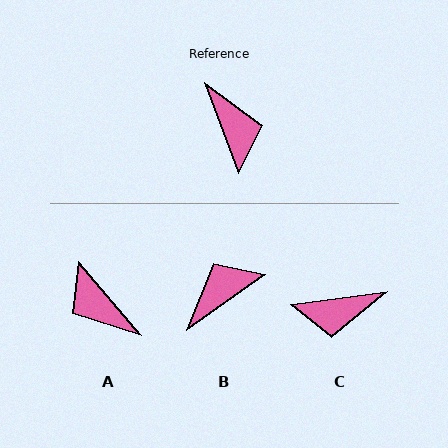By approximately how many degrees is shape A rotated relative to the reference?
Approximately 161 degrees clockwise.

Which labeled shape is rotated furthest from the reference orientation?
A, about 161 degrees away.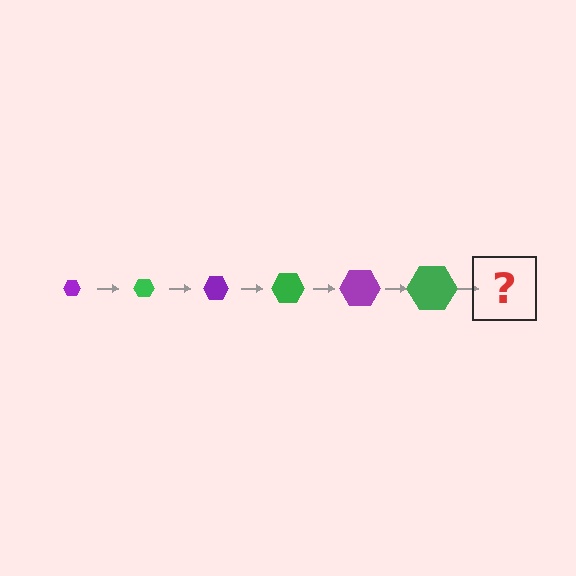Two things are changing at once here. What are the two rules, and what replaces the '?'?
The two rules are that the hexagon grows larger each step and the color cycles through purple and green. The '?' should be a purple hexagon, larger than the previous one.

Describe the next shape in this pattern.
It should be a purple hexagon, larger than the previous one.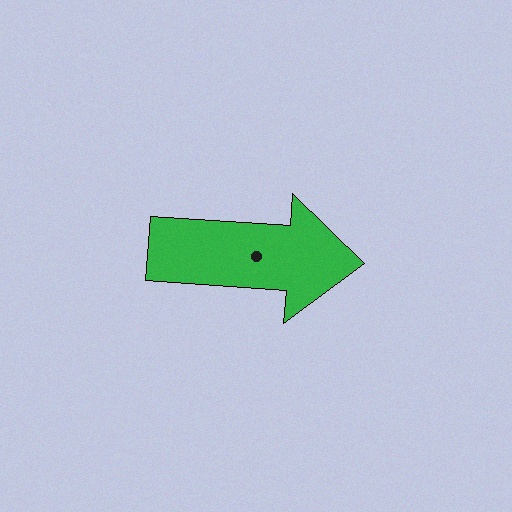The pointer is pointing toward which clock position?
Roughly 3 o'clock.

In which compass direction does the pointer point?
East.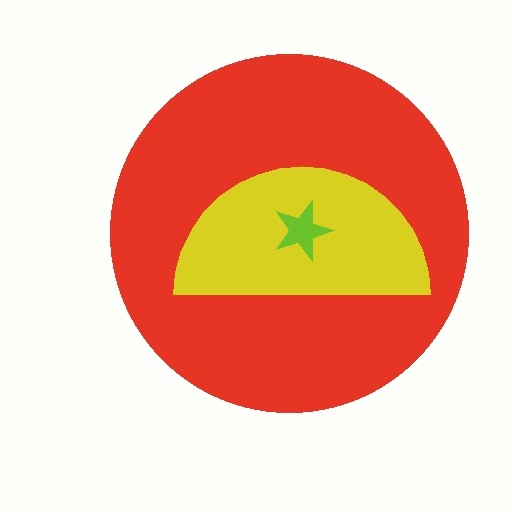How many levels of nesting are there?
3.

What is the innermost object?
The lime star.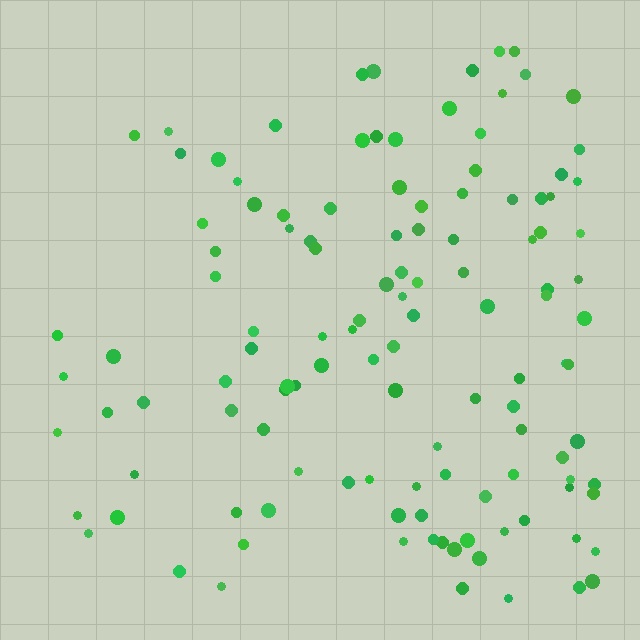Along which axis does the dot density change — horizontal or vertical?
Horizontal.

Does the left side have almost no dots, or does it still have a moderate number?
Still a moderate number, just noticeably fewer than the right.